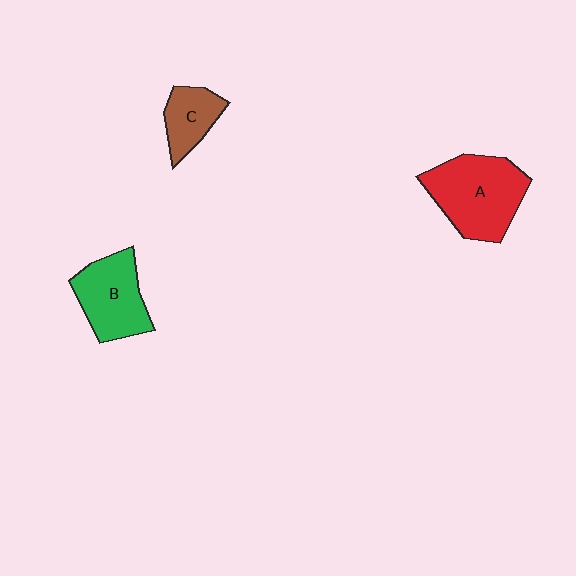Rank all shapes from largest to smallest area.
From largest to smallest: A (red), B (green), C (brown).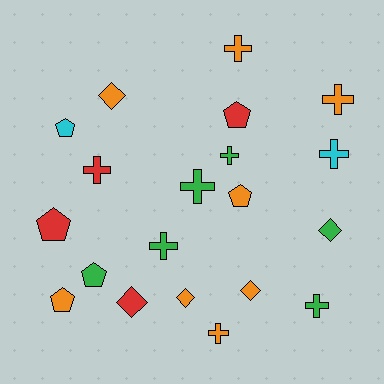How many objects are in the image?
There are 20 objects.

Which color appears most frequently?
Orange, with 8 objects.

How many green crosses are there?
There are 4 green crosses.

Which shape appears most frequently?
Cross, with 9 objects.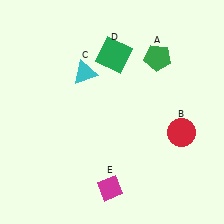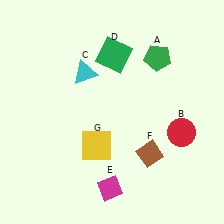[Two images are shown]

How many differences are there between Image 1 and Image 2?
There are 2 differences between the two images.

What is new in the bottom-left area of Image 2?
A yellow square (G) was added in the bottom-left area of Image 2.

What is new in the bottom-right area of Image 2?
A brown diamond (F) was added in the bottom-right area of Image 2.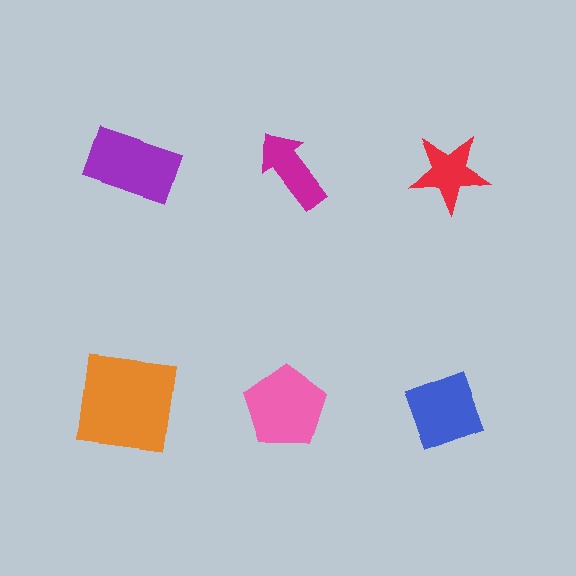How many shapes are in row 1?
3 shapes.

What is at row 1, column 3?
A red star.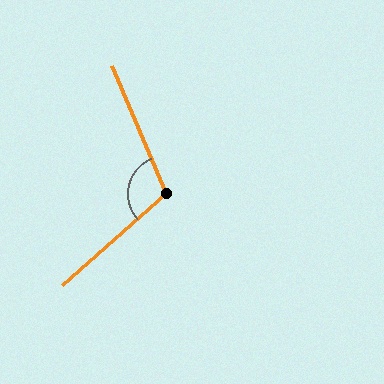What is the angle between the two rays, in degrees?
Approximately 109 degrees.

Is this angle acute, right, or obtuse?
It is obtuse.